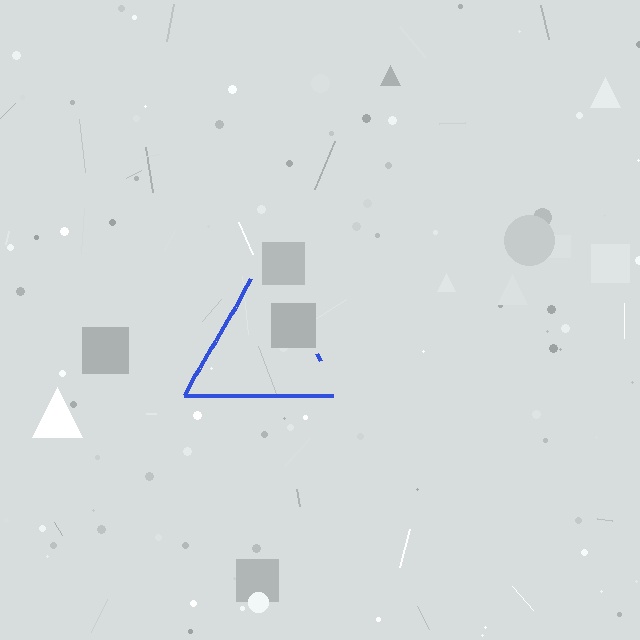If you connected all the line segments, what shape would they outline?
They would outline a triangle.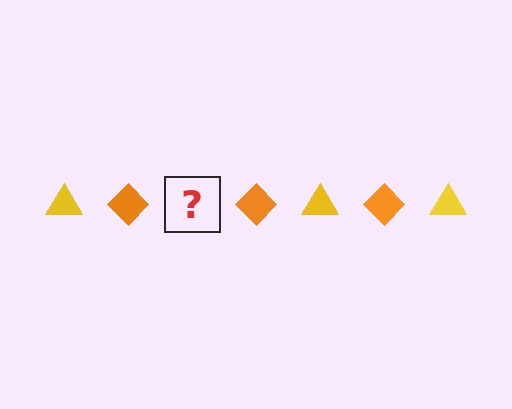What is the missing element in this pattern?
The missing element is a yellow triangle.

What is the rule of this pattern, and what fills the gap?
The rule is that the pattern alternates between yellow triangle and orange diamond. The gap should be filled with a yellow triangle.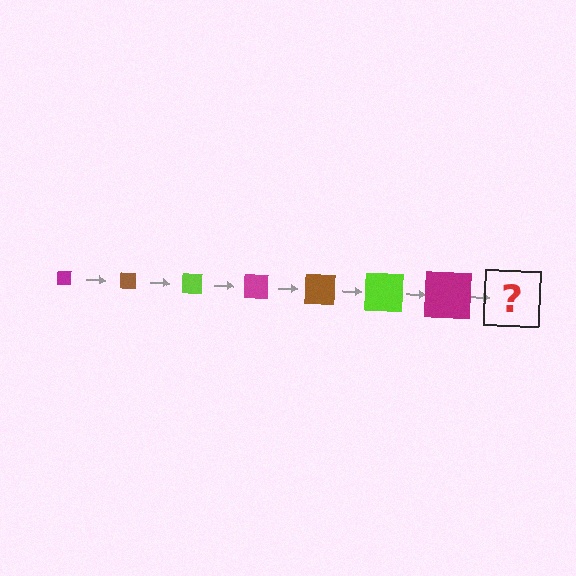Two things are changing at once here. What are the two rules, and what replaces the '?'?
The two rules are that the square grows larger each step and the color cycles through magenta, brown, and lime. The '?' should be a brown square, larger than the previous one.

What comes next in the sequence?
The next element should be a brown square, larger than the previous one.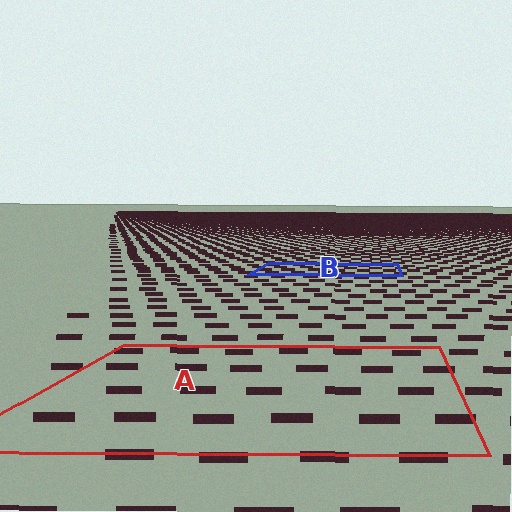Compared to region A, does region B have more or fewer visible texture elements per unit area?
Region B has more texture elements per unit area — they are packed more densely because it is farther away.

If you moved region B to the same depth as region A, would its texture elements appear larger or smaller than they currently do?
They would appear larger. At a closer depth, the same texture elements are projected at a bigger on-screen size.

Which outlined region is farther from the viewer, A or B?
Region B is farther from the viewer — the texture elements inside it appear smaller and more densely packed.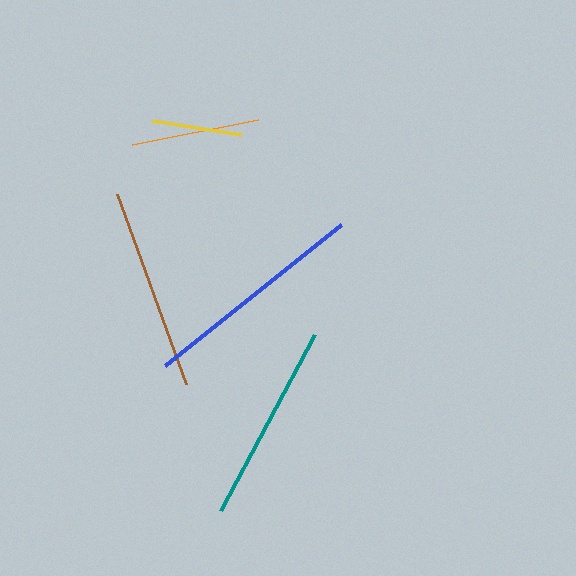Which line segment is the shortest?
The yellow line is the shortest at approximately 91 pixels.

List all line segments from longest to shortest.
From longest to shortest: blue, brown, teal, orange, yellow.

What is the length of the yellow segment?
The yellow segment is approximately 91 pixels long.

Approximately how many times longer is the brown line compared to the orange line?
The brown line is approximately 1.6 times the length of the orange line.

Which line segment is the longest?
The blue line is the longest at approximately 226 pixels.